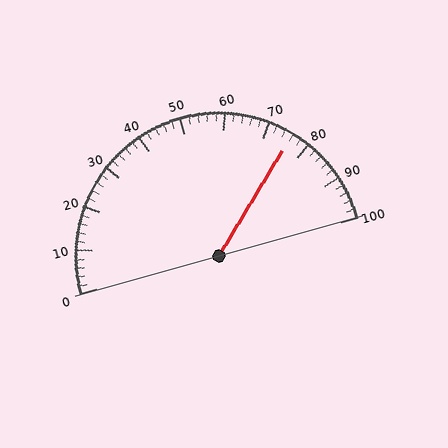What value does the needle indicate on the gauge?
The needle indicates approximately 76.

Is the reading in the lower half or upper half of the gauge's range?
The reading is in the upper half of the range (0 to 100).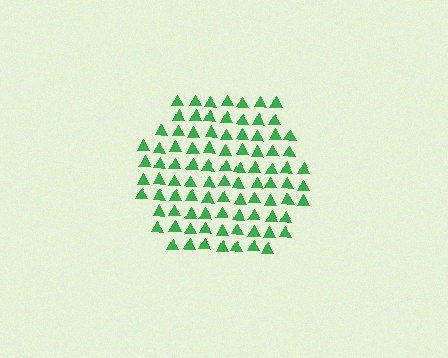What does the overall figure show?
The overall figure shows a hexagon.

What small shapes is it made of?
It is made of small triangles.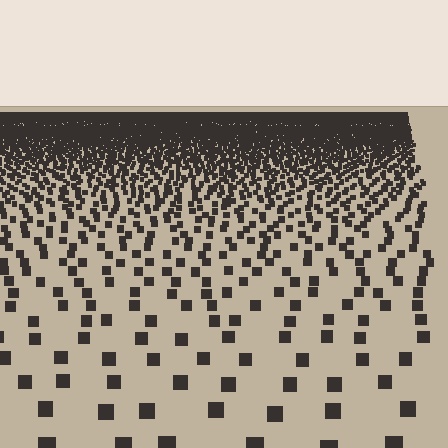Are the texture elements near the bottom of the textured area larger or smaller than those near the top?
Larger. Near the bottom, elements are closer to the viewer and appear at a bigger on-screen size.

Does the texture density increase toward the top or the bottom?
Density increases toward the top.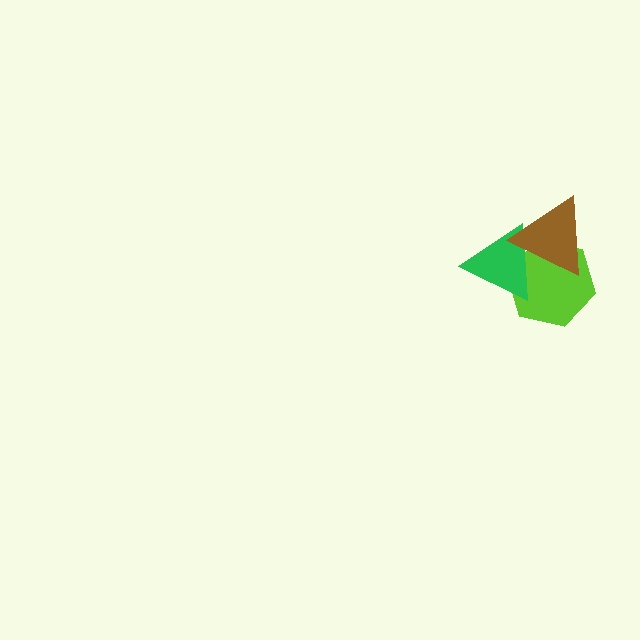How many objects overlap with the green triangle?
2 objects overlap with the green triangle.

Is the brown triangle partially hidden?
No, no other shape covers it.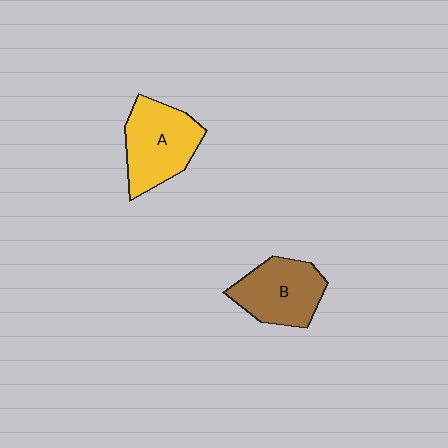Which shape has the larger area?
Shape A (yellow).